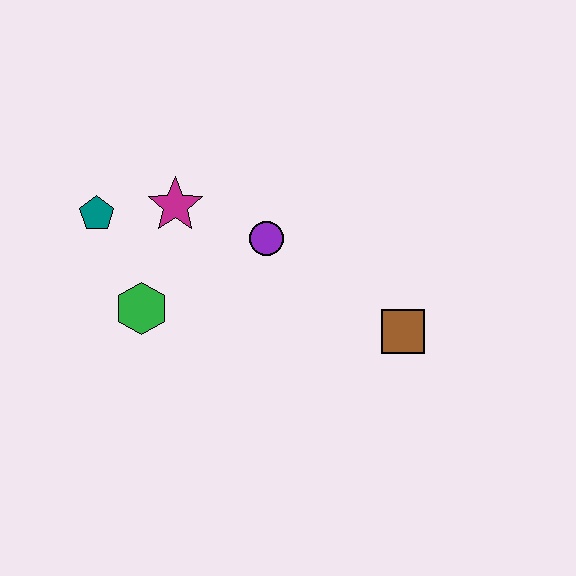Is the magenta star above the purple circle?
Yes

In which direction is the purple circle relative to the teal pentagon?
The purple circle is to the right of the teal pentagon.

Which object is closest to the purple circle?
The magenta star is closest to the purple circle.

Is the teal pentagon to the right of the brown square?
No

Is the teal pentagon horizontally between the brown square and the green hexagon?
No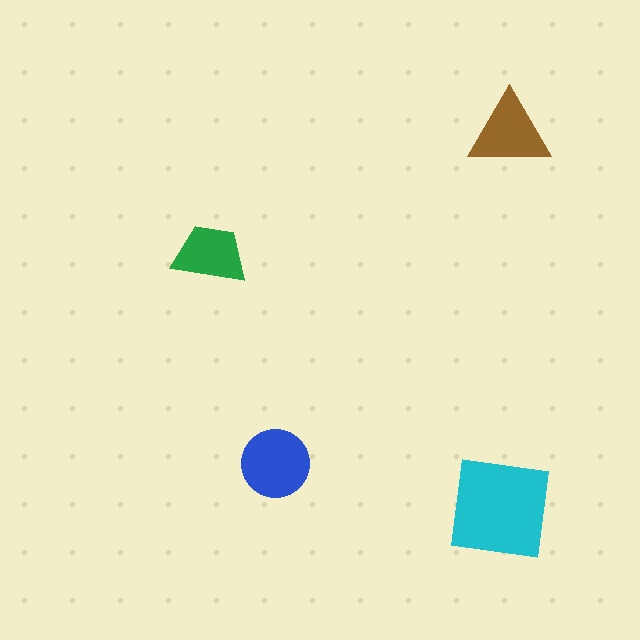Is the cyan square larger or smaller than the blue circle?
Larger.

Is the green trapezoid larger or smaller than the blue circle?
Smaller.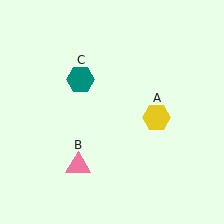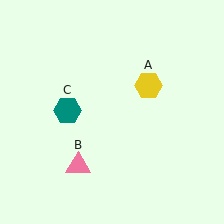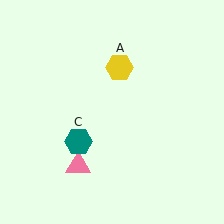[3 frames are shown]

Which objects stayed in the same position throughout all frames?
Pink triangle (object B) remained stationary.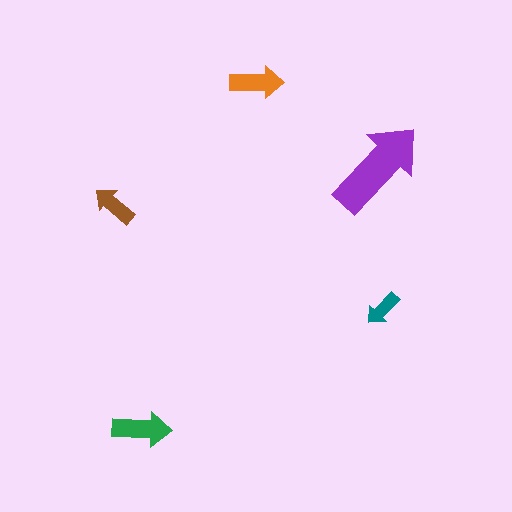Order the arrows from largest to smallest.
the purple one, the green one, the orange one, the brown one, the teal one.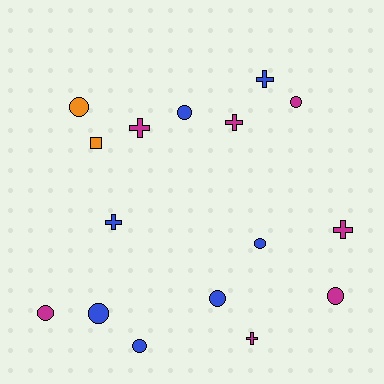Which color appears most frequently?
Magenta, with 7 objects.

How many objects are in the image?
There are 16 objects.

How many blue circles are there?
There are 5 blue circles.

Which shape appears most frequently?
Circle, with 9 objects.